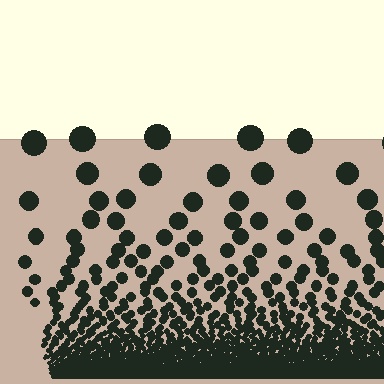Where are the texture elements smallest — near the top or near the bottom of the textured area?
Near the bottom.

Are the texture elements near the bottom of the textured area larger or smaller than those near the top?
Smaller. The gradient is inverted — elements near the bottom are smaller and denser.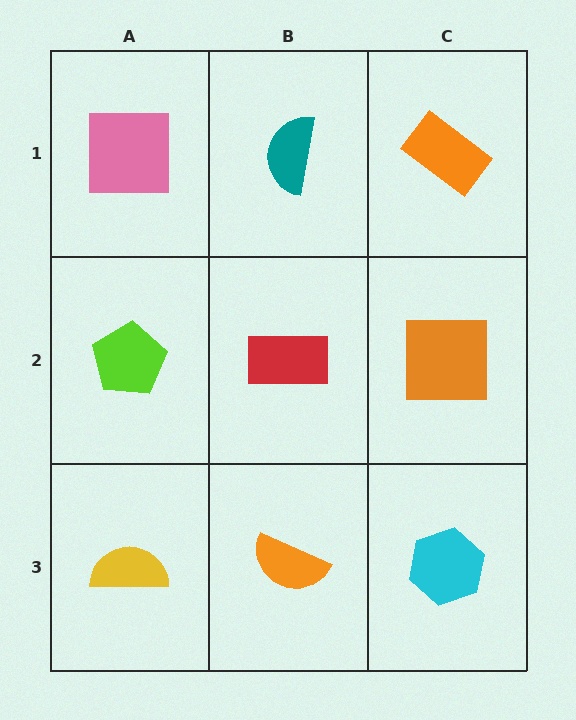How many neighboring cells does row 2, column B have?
4.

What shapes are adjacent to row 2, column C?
An orange rectangle (row 1, column C), a cyan hexagon (row 3, column C), a red rectangle (row 2, column B).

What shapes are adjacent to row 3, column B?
A red rectangle (row 2, column B), a yellow semicircle (row 3, column A), a cyan hexagon (row 3, column C).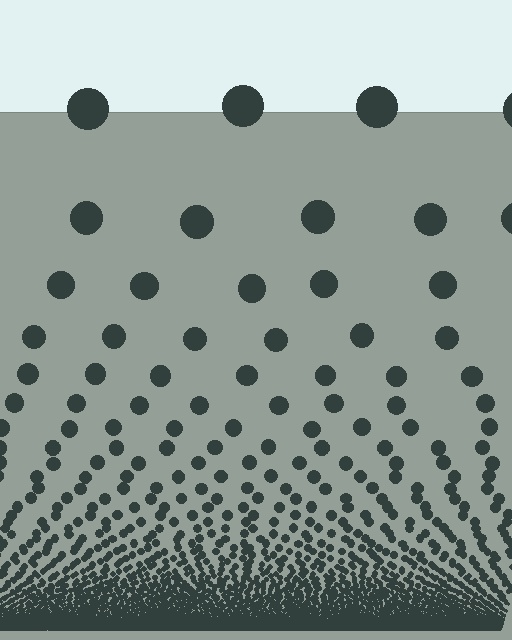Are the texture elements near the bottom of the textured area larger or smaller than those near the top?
Smaller. The gradient is inverted — elements near the bottom are smaller and denser.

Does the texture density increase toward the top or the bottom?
Density increases toward the bottom.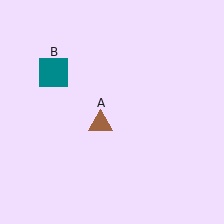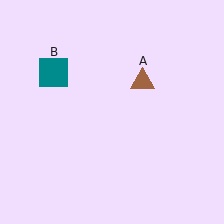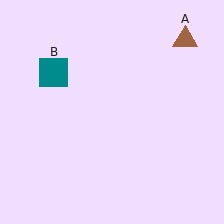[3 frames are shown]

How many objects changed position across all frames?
1 object changed position: brown triangle (object A).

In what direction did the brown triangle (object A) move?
The brown triangle (object A) moved up and to the right.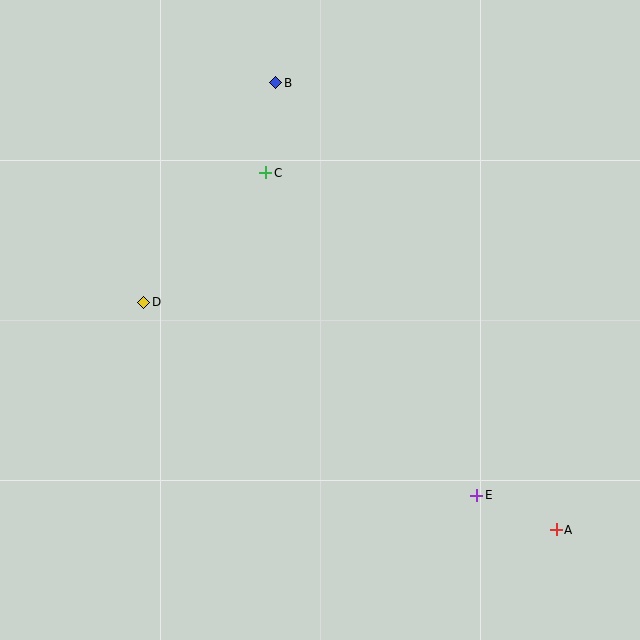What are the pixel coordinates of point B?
Point B is at (276, 83).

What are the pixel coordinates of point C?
Point C is at (266, 173).